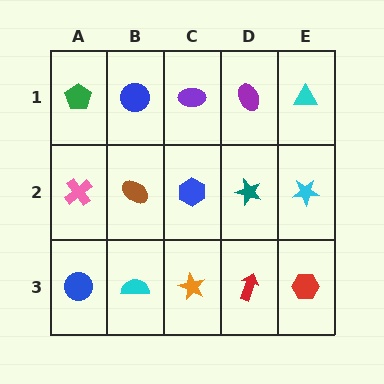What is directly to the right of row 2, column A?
A brown ellipse.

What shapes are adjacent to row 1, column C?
A blue hexagon (row 2, column C), a blue circle (row 1, column B), a purple ellipse (row 1, column D).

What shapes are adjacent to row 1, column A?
A pink cross (row 2, column A), a blue circle (row 1, column B).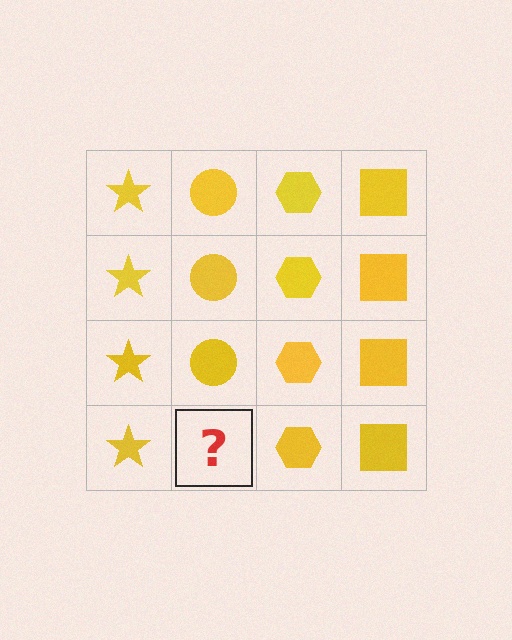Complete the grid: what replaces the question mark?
The question mark should be replaced with a yellow circle.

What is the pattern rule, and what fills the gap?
The rule is that each column has a consistent shape. The gap should be filled with a yellow circle.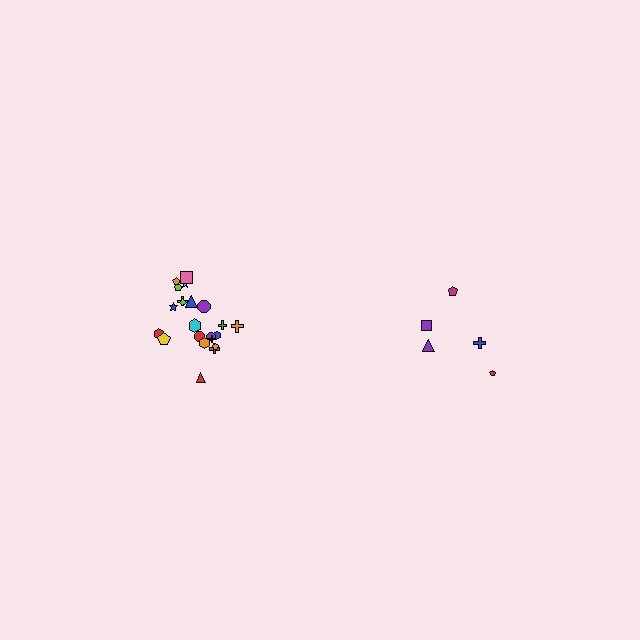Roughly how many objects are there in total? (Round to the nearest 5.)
Roughly 25 objects in total.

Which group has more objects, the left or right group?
The left group.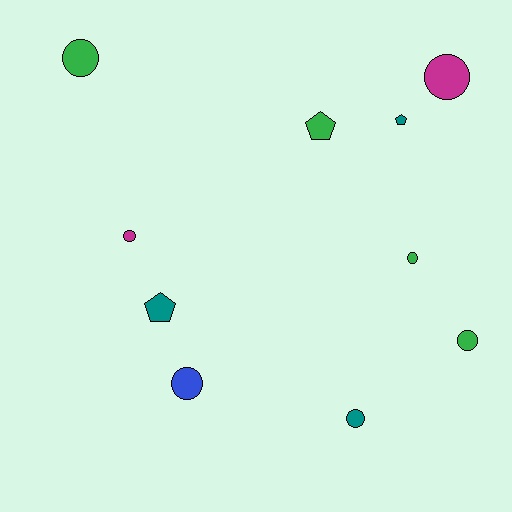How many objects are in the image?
There are 10 objects.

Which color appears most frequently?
Green, with 4 objects.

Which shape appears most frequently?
Circle, with 7 objects.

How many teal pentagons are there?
There are 2 teal pentagons.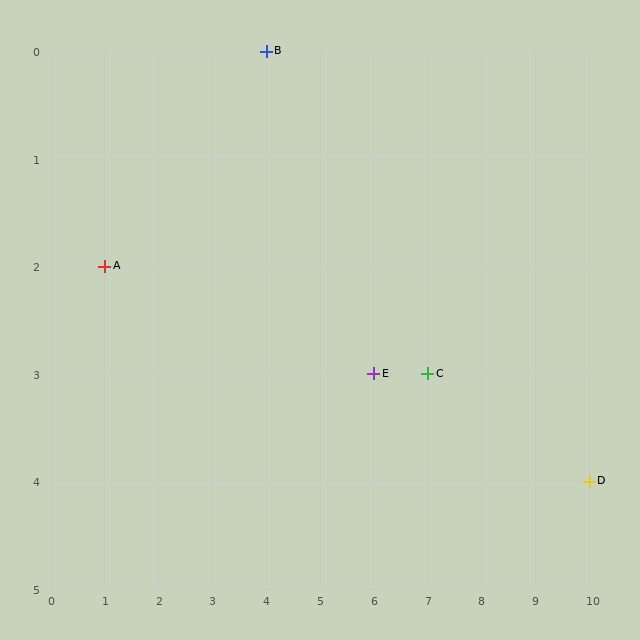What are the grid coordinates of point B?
Point B is at grid coordinates (4, 0).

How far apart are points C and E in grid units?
Points C and E are 1 column apart.